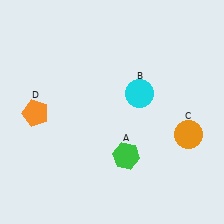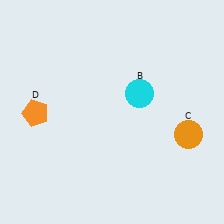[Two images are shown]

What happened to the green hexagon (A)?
The green hexagon (A) was removed in Image 2. It was in the bottom-right area of Image 1.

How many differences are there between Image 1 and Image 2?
There is 1 difference between the two images.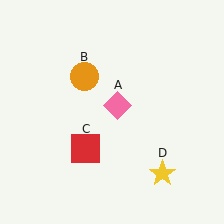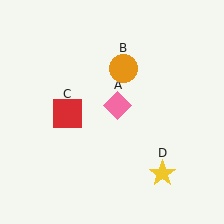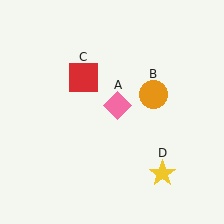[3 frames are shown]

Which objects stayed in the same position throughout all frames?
Pink diamond (object A) and yellow star (object D) remained stationary.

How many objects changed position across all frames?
2 objects changed position: orange circle (object B), red square (object C).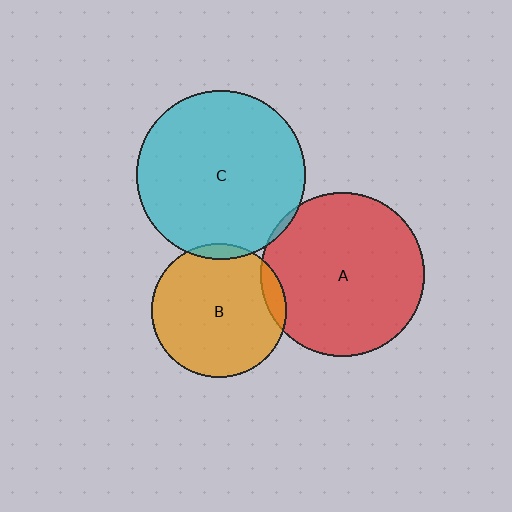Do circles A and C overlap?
Yes.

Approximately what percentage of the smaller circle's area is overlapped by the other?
Approximately 5%.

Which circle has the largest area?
Circle C (cyan).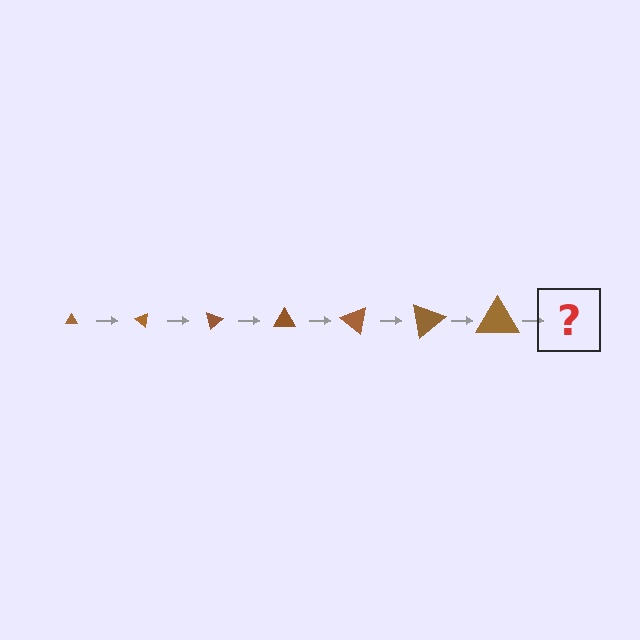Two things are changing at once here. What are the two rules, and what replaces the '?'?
The two rules are that the triangle grows larger each step and it rotates 40 degrees each step. The '?' should be a triangle, larger than the previous one and rotated 280 degrees from the start.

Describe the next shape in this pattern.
It should be a triangle, larger than the previous one and rotated 280 degrees from the start.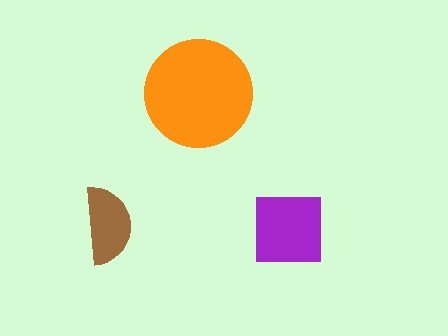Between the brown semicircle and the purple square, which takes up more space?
The purple square.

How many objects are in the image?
There are 3 objects in the image.